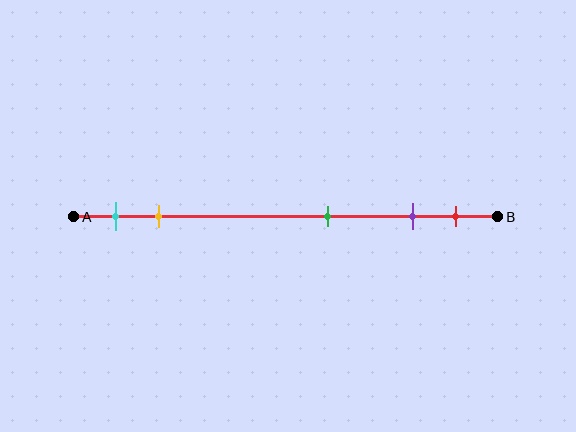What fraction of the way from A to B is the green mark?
The green mark is approximately 60% (0.6) of the way from A to B.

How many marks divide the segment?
There are 5 marks dividing the segment.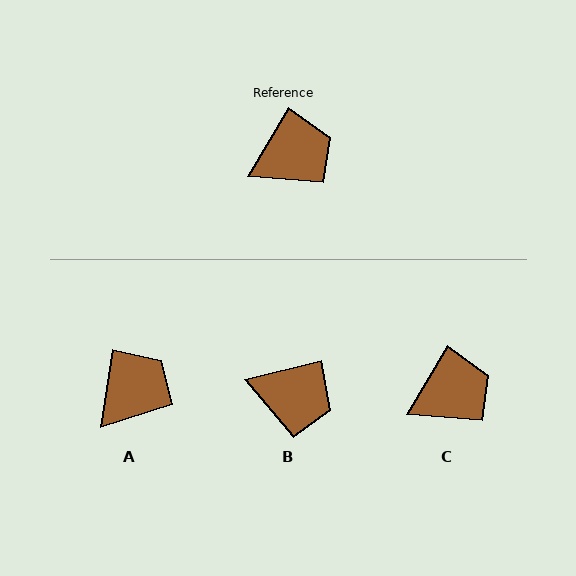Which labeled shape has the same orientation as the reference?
C.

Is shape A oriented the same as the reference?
No, it is off by about 22 degrees.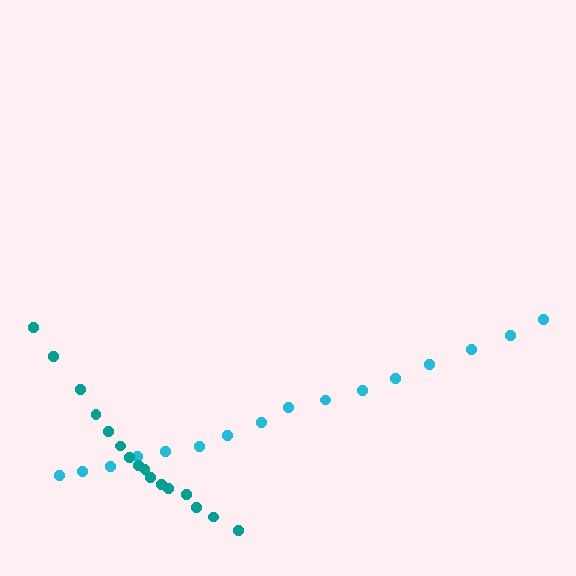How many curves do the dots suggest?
There are 2 distinct paths.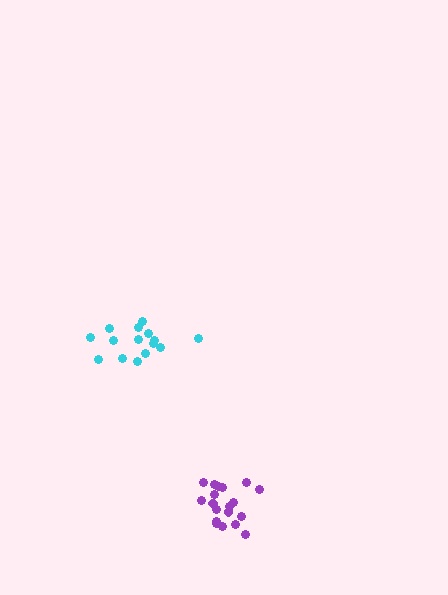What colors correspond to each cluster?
The clusters are colored: cyan, purple.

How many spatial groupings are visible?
There are 2 spatial groupings.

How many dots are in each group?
Group 1: 15 dots, Group 2: 19 dots (34 total).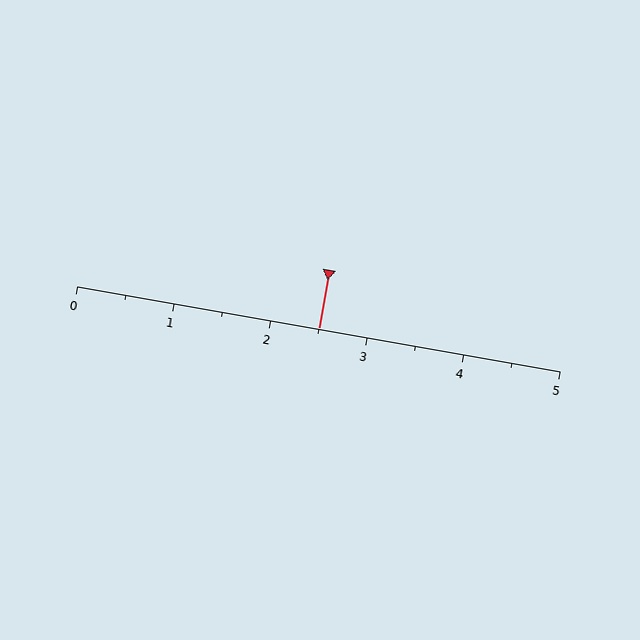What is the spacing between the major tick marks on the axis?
The major ticks are spaced 1 apart.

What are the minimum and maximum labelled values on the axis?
The axis runs from 0 to 5.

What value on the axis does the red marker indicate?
The marker indicates approximately 2.5.